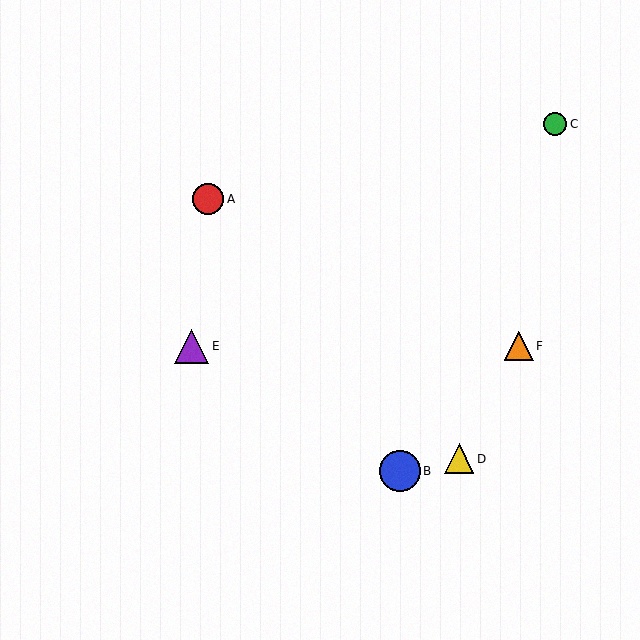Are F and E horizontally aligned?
Yes, both are at y≈346.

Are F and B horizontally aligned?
No, F is at y≈346 and B is at y≈471.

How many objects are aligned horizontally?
2 objects (E, F) are aligned horizontally.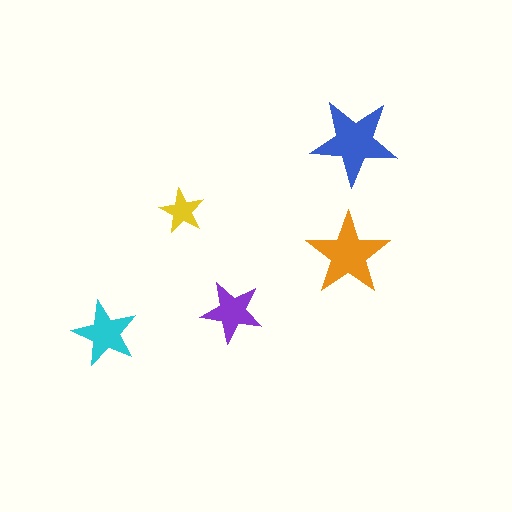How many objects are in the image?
There are 5 objects in the image.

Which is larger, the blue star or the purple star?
The blue one.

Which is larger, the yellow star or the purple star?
The purple one.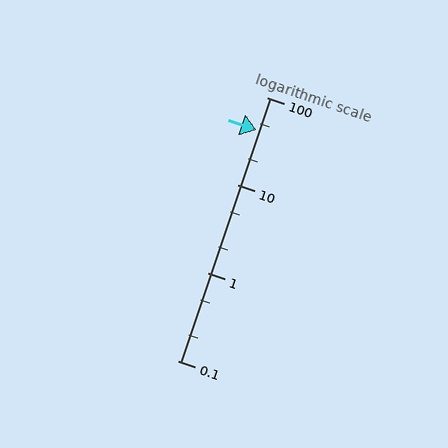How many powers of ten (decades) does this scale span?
The scale spans 3 decades, from 0.1 to 100.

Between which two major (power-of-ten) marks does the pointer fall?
The pointer is between 10 and 100.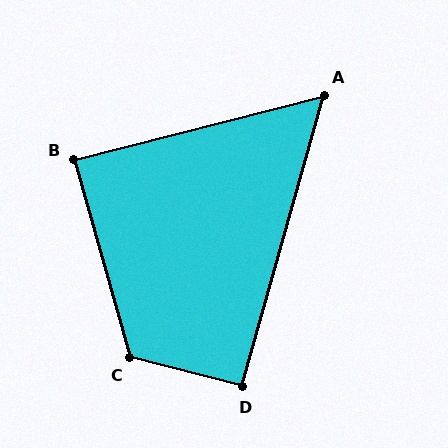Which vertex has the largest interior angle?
C, at approximately 120 degrees.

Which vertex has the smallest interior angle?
A, at approximately 60 degrees.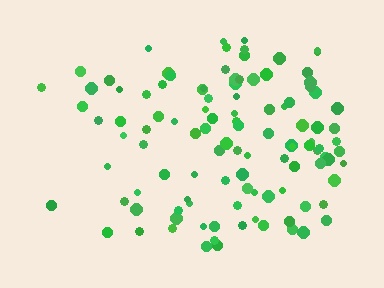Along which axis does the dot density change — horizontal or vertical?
Horizontal.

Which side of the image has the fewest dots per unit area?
The left.